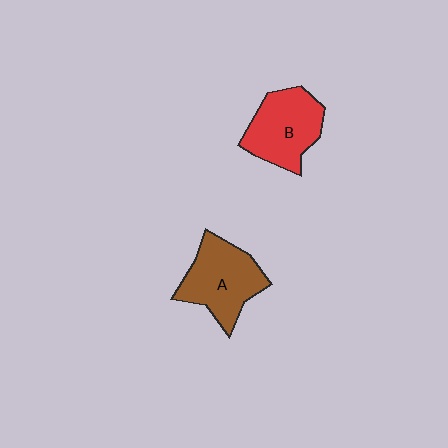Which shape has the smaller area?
Shape B (red).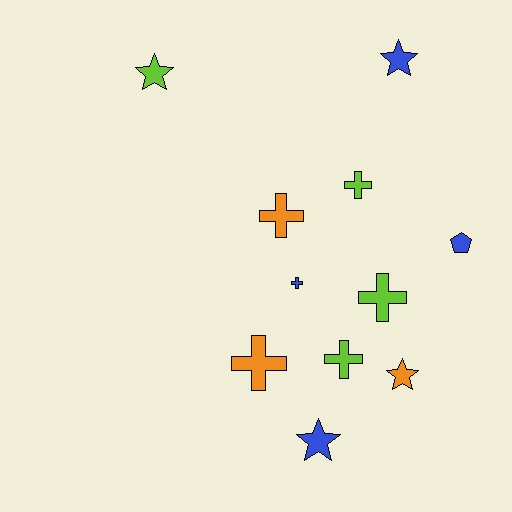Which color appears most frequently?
Blue, with 4 objects.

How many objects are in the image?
There are 11 objects.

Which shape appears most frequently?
Cross, with 6 objects.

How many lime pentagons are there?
There are no lime pentagons.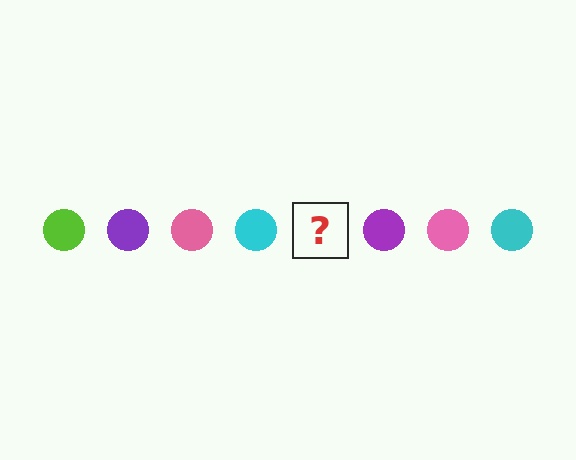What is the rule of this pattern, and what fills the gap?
The rule is that the pattern cycles through lime, purple, pink, cyan circles. The gap should be filled with a lime circle.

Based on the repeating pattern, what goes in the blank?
The blank should be a lime circle.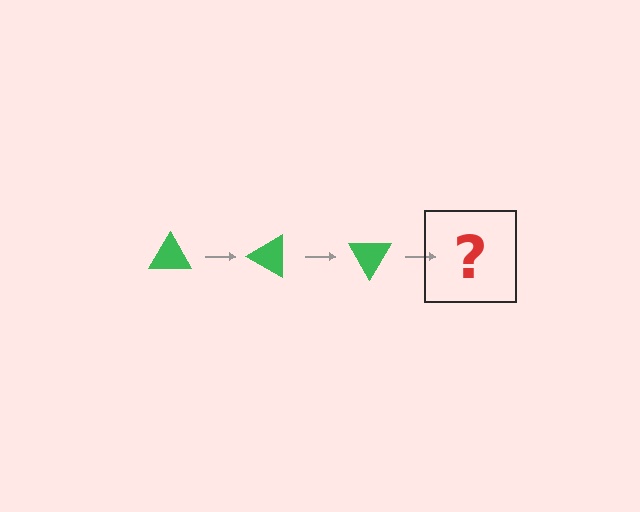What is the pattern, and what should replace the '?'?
The pattern is that the triangle rotates 30 degrees each step. The '?' should be a green triangle rotated 90 degrees.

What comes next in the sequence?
The next element should be a green triangle rotated 90 degrees.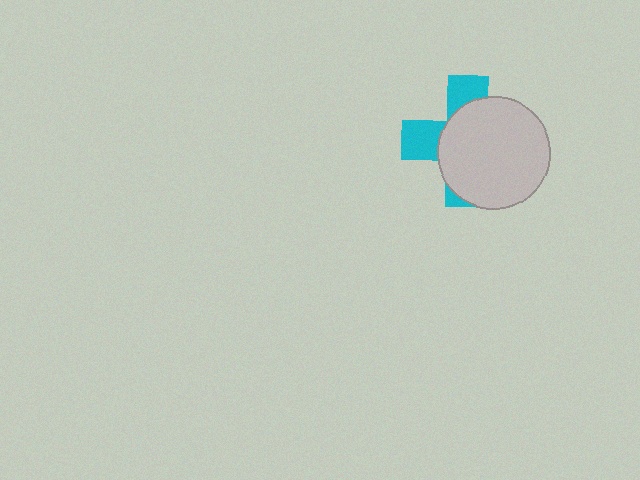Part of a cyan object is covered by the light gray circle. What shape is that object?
It is a cross.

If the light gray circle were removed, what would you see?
You would see the complete cyan cross.